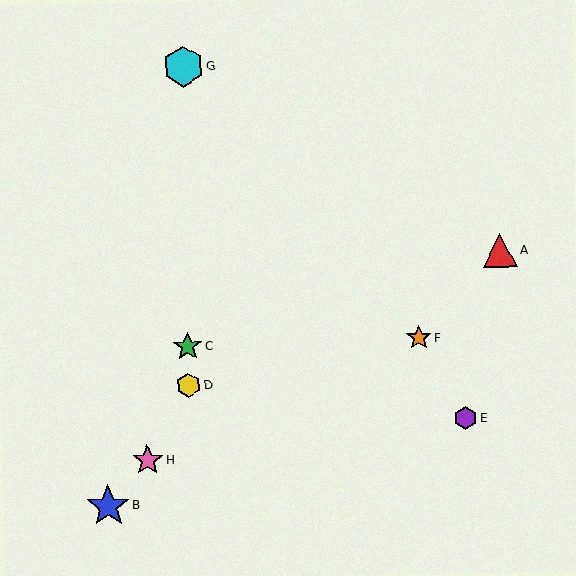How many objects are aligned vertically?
3 objects (C, D, G) are aligned vertically.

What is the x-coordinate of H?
Object H is at x≈147.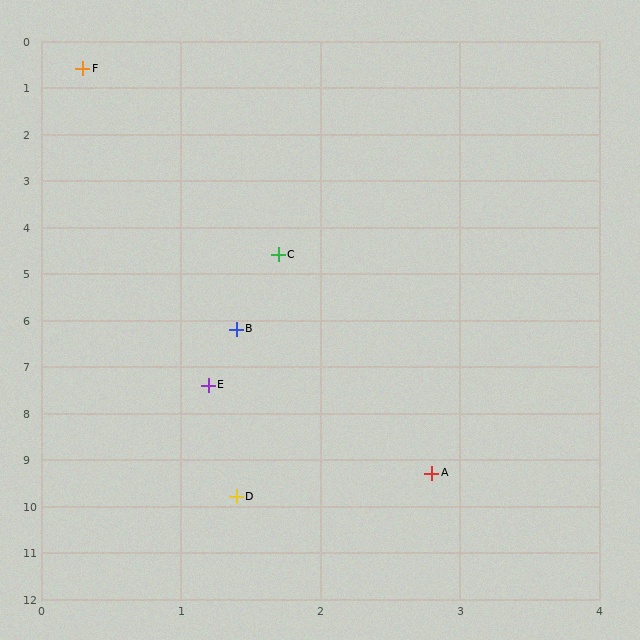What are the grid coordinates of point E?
Point E is at approximately (1.2, 7.4).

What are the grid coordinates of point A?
Point A is at approximately (2.8, 9.3).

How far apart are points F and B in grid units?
Points F and B are about 5.7 grid units apart.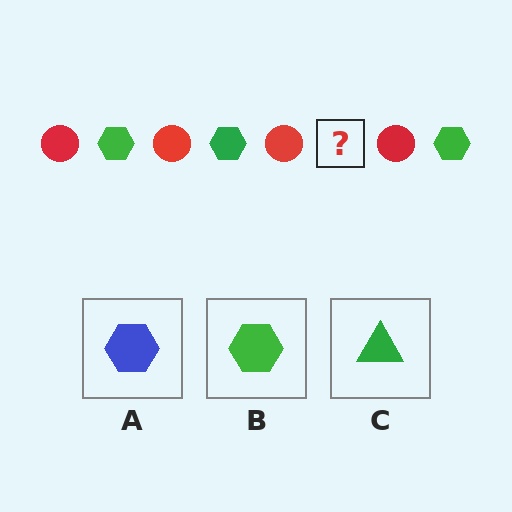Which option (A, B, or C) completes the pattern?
B.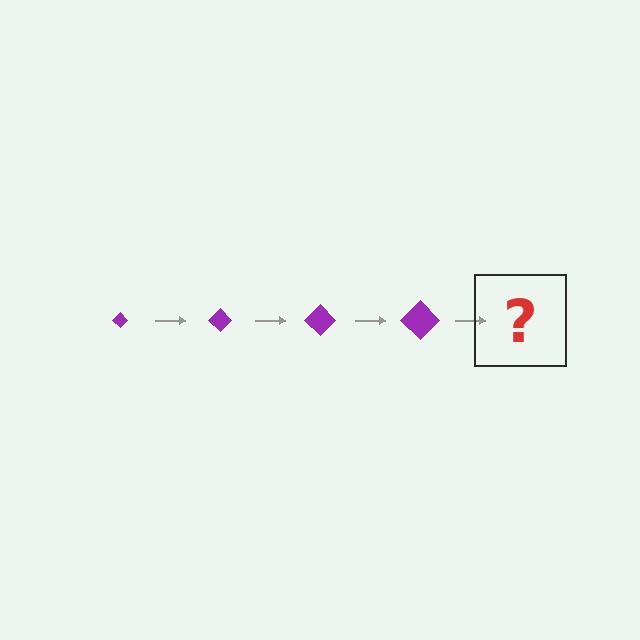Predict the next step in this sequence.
The next step is a purple diamond, larger than the previous one.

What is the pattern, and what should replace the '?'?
The pattern is that the diamond gets progressively larger each step. The '?' should be a purple diamond, larger than the previous one.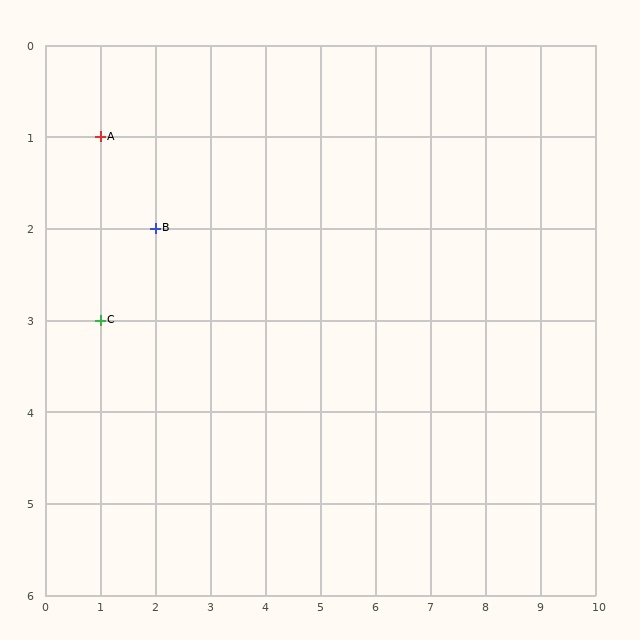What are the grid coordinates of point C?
Point C is at grid coordinates (1, 3).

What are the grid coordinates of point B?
Point B is at grid coordinates (2, 2).